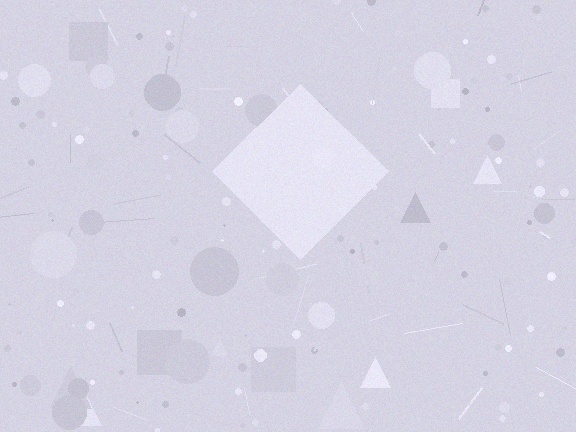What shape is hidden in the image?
A diamond is hidden in the image.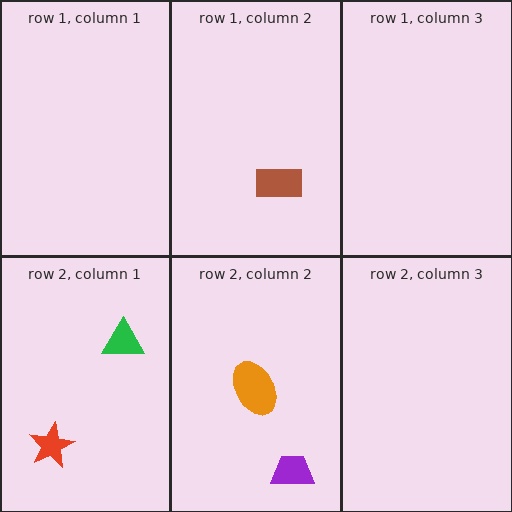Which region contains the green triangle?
The row 2, column 1 region.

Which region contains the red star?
The row 2, column 1 region.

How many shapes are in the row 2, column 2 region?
2.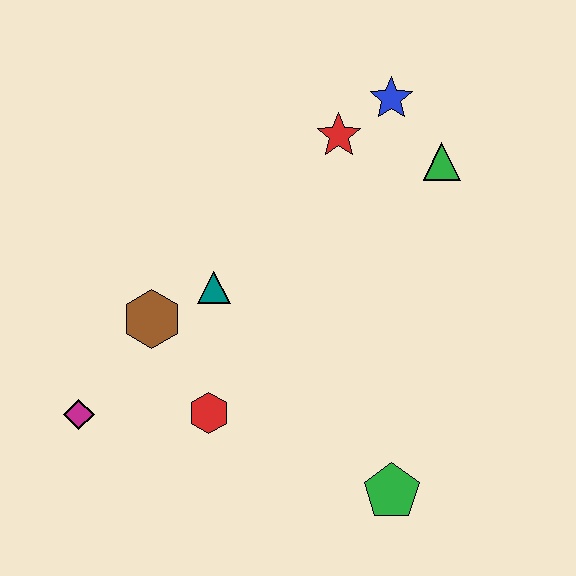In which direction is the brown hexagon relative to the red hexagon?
The brown hexagon is above the red hexagon.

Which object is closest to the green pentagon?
The red hexagon is closest to the green pentagon.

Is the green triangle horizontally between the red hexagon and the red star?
No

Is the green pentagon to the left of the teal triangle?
No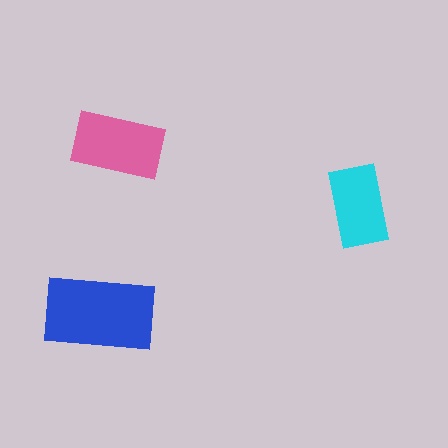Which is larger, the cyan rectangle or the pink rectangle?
The pink one.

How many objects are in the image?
There are 3 objects in the image.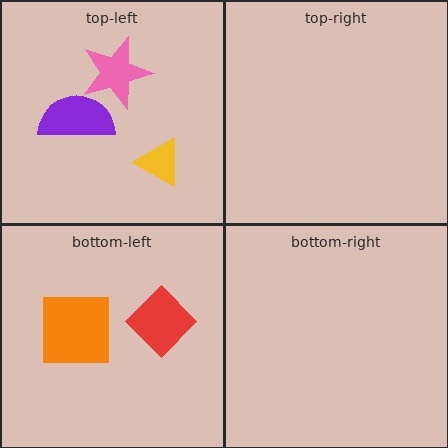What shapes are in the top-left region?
The pink star, the purple semicircle, the yellow triangle.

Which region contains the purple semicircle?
The top-left region.